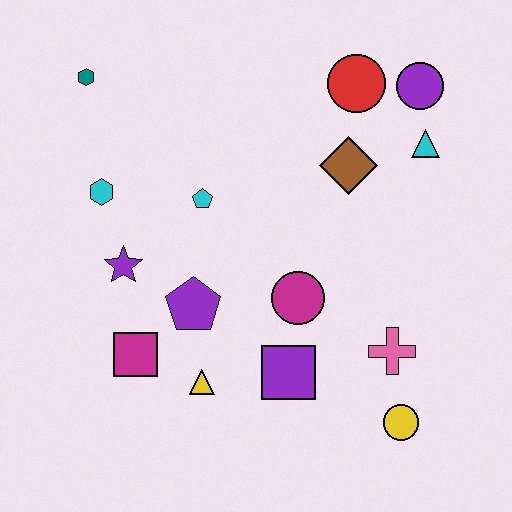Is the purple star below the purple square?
No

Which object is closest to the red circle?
The purple circle is closest to the red circle.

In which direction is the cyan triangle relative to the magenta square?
The cyan triangle is to the right of the magenta square.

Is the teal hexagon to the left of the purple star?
Yes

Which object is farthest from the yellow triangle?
The purple circle is farthest from the yellow triangle.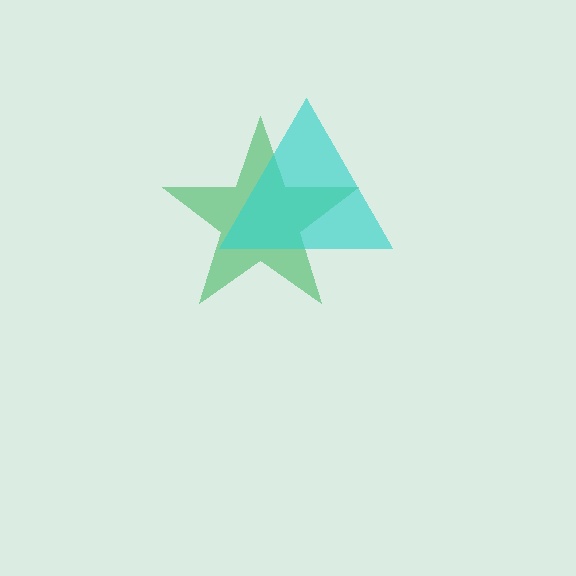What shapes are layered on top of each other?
The layered shapes are: a green star, a cyan triangle.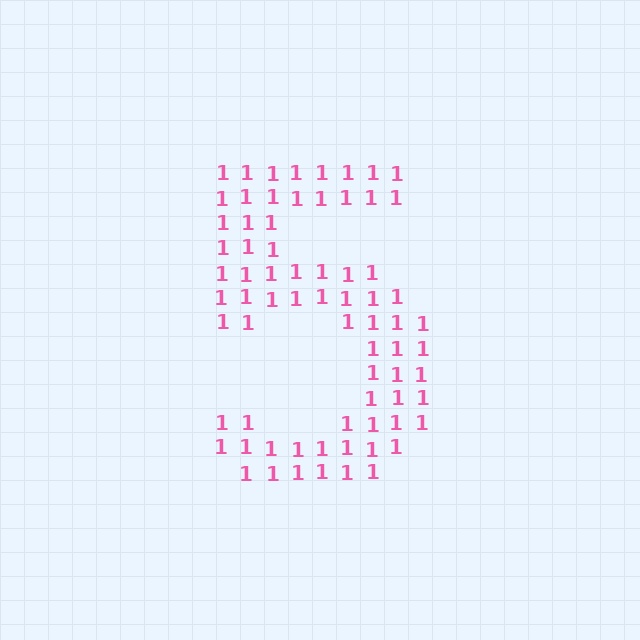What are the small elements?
The small elements are digit 1's.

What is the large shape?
The large shape is the digit 5.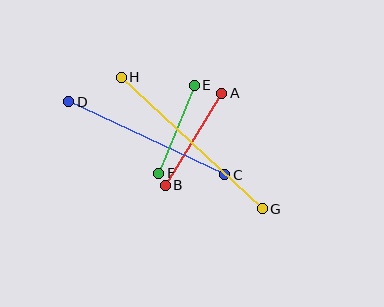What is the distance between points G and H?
The distance is approximately 193 pixels.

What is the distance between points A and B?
The distance is approximately 108 pixels.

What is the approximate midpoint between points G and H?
The midpoint is at approximately (192, 143) pixels.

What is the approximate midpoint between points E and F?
The midpoint is at approximately (176, 129) pixels.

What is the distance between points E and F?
The distance is approximately 95 pixels.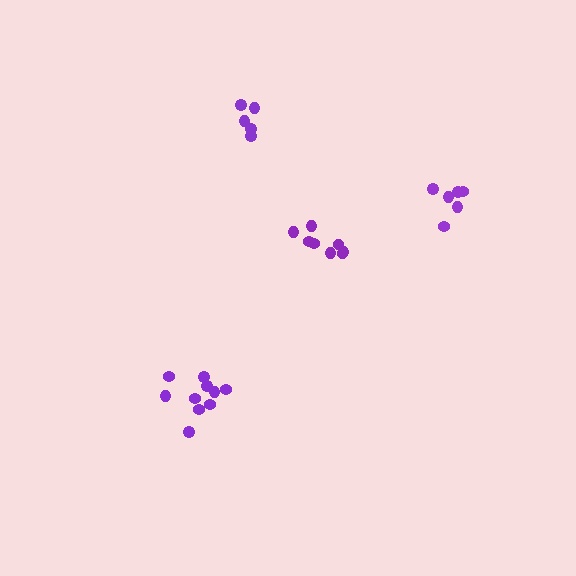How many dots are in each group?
Group 1: 5 dots, Group 2: 10 dots, Group 3: 8 dots, Group 4: 6 dots (29 total).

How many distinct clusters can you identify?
There are 4 distinct clusters.